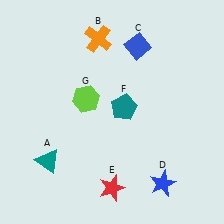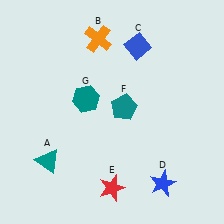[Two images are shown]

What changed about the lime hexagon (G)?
In Image 1, G is lime. In Image 2, it changed to teal.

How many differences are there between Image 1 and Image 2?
There is 1 difference between the two images.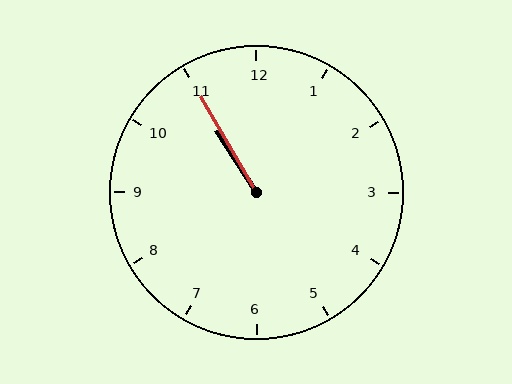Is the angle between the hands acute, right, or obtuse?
It is acute.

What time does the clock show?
10:55.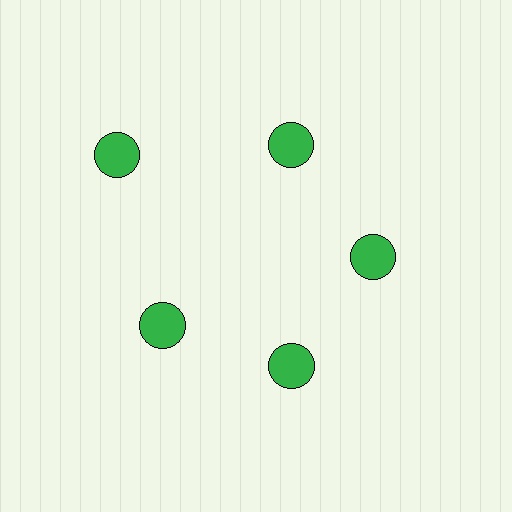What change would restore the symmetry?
The symmetry would be restored by moving it inward, back onto the ring so that all 5 circles sit at equal angles and equal distance from the center.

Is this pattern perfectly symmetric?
No. The 5 green circles are arranged in a ring, but one element near the 10 o'clock position is pushed outward from the center, breaking the 5-fold rotational symmetry.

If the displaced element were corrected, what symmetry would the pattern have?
It would have 5-fold rotational symmetry — the pattern would map onto itself every 72 degrees.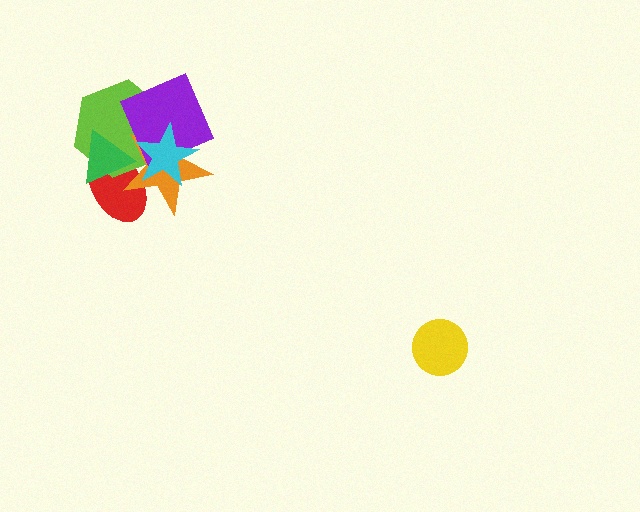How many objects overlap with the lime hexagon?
5 objects overlap with the lime hexagon.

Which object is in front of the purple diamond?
The cyan star is in front of the purple diamond.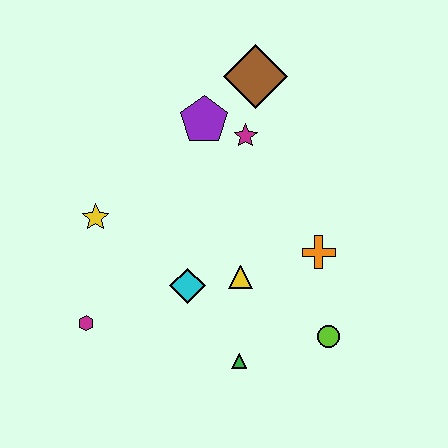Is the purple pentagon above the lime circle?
Yes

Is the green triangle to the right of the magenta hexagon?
Yes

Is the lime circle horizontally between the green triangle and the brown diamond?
No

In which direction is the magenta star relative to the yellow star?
The magenta star is to the right of the yellow star.